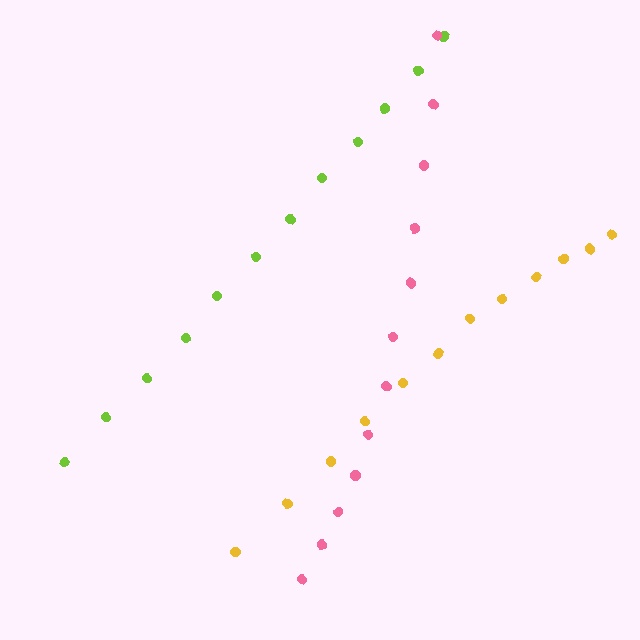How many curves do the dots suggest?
There are 3 distinct paths.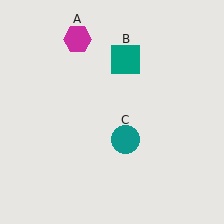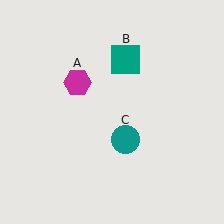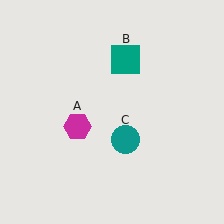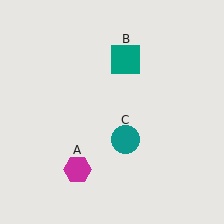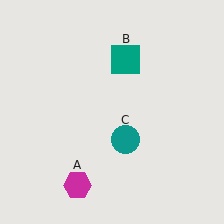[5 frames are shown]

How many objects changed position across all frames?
1 object changed position: magenta hexagon (object A).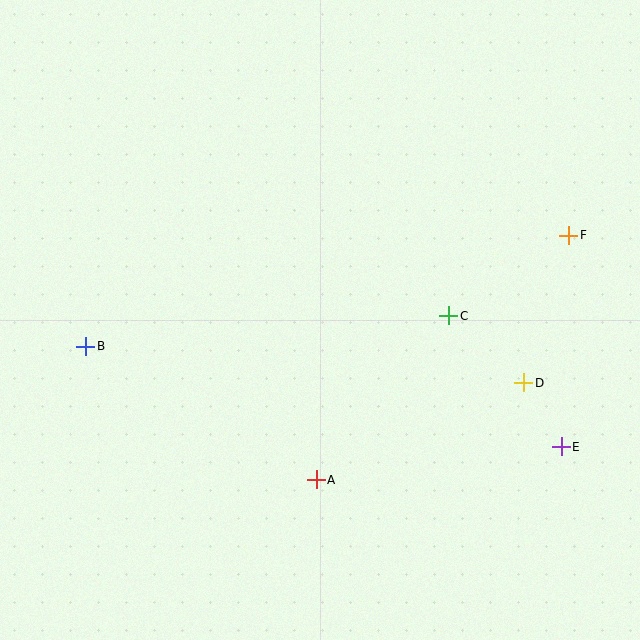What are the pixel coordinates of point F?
Point F is at (569, 235).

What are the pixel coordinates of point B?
Point B is at (86, 346).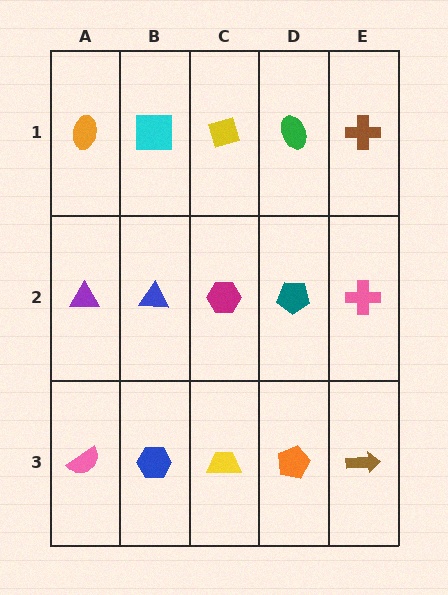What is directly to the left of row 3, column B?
A pink semicircle.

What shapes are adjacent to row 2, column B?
A cyan square (row 1, column B), a blue hexagon (row 3, column B), a purple triangle (row 2, column A), a magenta hexagon (row 2, column C).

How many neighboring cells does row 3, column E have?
2.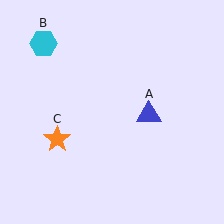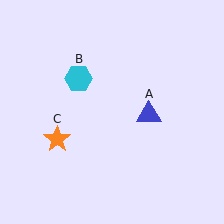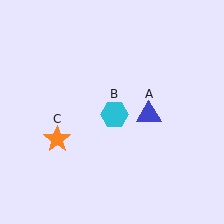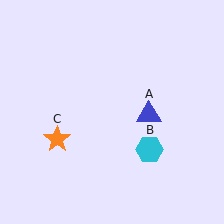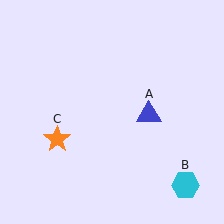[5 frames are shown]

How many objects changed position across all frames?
1 object changed position: cyan hexagon (object B).